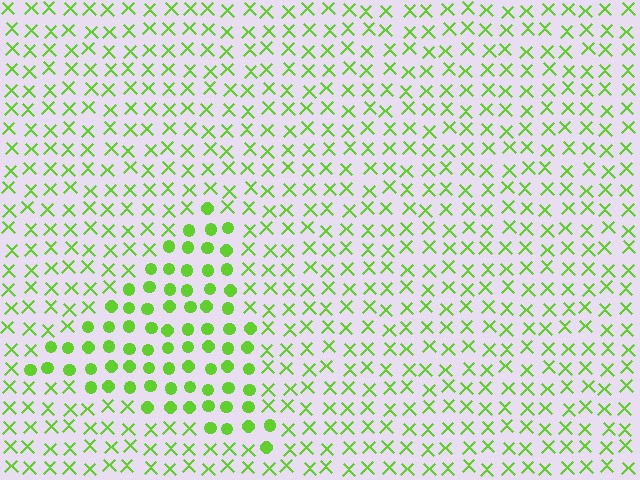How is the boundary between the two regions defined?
The boundary is defined by a change in element shape: circles inside vs. X marks outside. All elements share the same color and spacing.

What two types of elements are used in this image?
The image uses circles inside the triangle region and X marks outside it.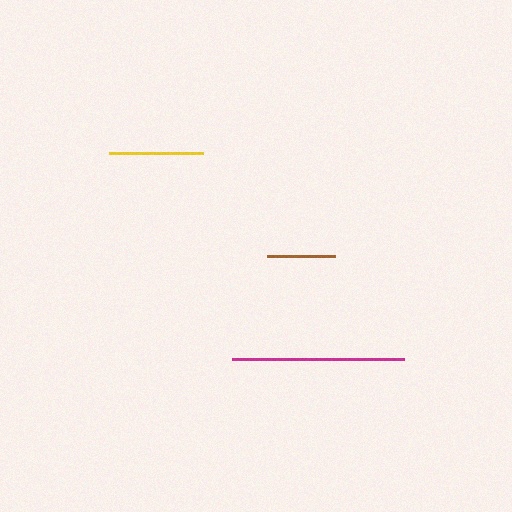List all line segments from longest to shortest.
From longest to shortest: magenta, yellow, brown.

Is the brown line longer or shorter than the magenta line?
The magenta line is longer than the brown line.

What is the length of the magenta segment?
The magenta segment is approximately 172 pixels long.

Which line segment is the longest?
The magenta line is the longest at approximately 172 pixels.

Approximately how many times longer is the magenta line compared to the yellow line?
The magenta line is approximately 1.8 times the length of the yellow line.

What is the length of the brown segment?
The brown segment is approximately 68 pixels long.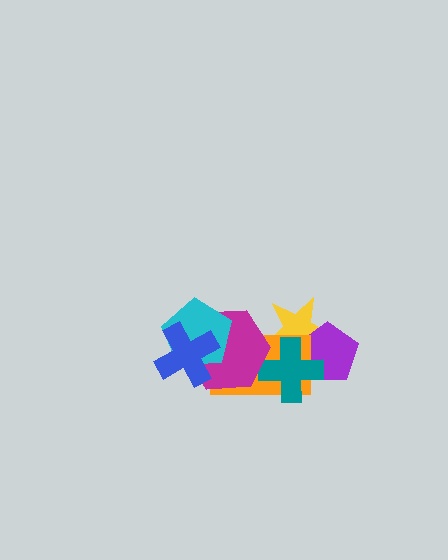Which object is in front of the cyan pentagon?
The blue cross is in front of the cyan pentagon.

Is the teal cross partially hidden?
Yes, it is partially covered by another shape.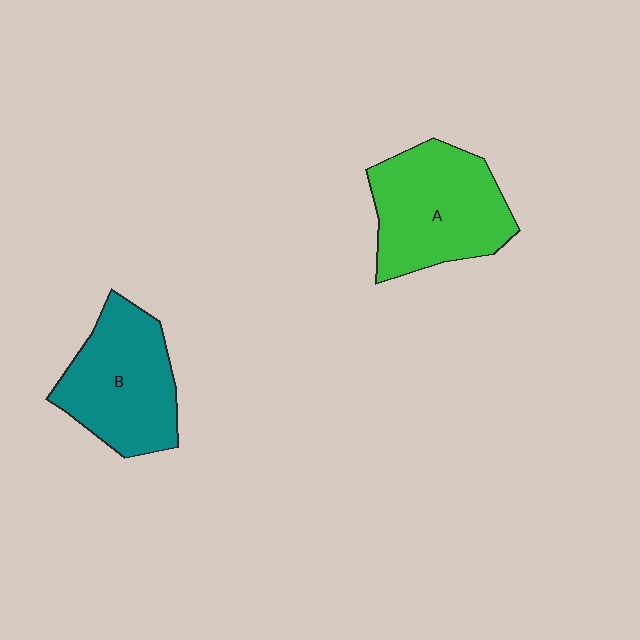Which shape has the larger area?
Shape A (green).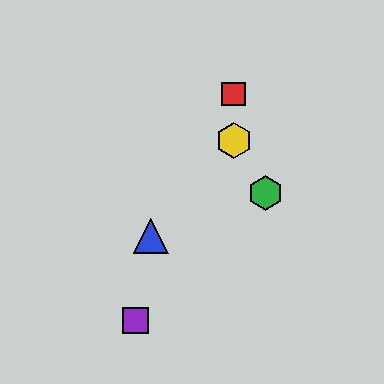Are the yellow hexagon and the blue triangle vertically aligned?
No, the yellow hexagon is at x≈234 and the blue triangle is at x≈151.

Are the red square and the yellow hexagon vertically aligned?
Yes, both are at x≈234.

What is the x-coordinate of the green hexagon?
The green hexagon is at x≈265.